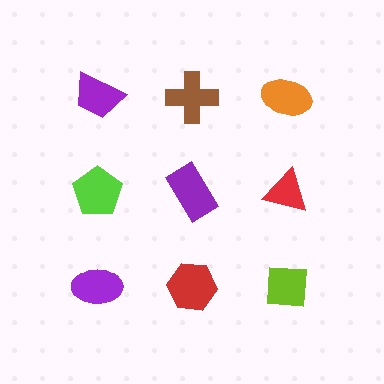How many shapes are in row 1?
3 shapes.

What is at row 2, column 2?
A purple rectangle.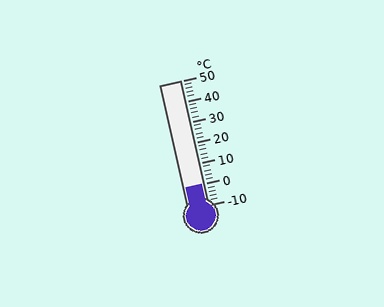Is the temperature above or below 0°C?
The temperature is at 0°C.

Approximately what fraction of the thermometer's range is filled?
The thermometer is filled to approximately 15% of its range.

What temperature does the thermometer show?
The thermometer shows approximately 0°C.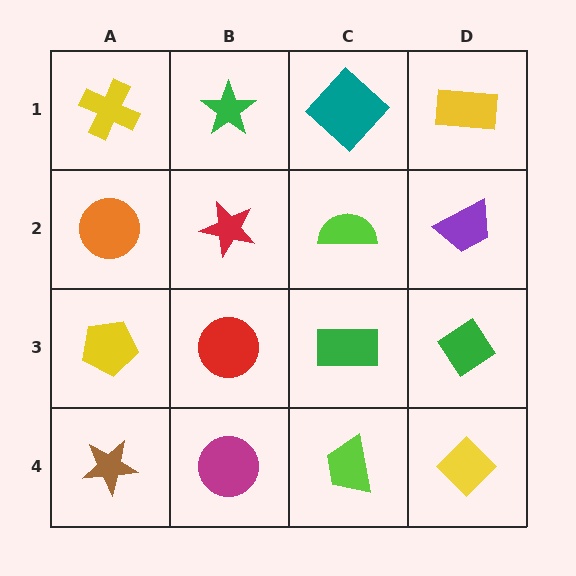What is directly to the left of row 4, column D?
A lime trapezoid.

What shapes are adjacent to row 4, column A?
A yellow pentagon (row 3, column A), a magenta circle (row 4, column B).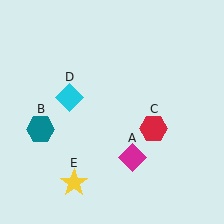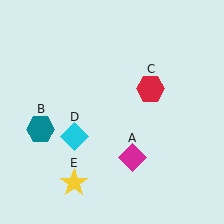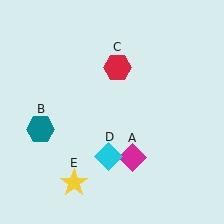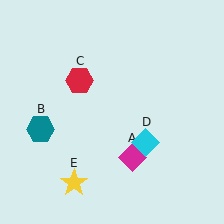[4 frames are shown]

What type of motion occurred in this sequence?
The red hexagon (object C), cyan diamond (object D) rotated counterclockwise around the center of the scene.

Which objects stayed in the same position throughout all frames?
Magenta diamond (object A) and teal hexagon (object B) and yellow star (object E) remained stationary.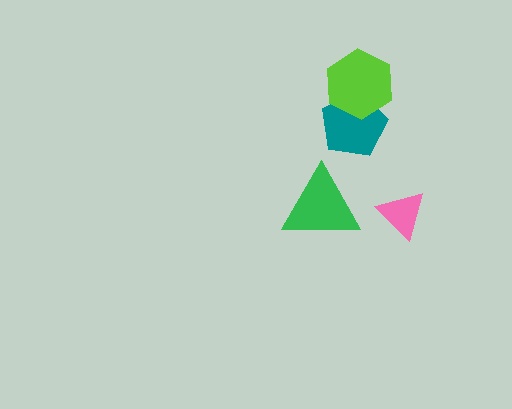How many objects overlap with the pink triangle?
0 objects overlap with the pink triangle.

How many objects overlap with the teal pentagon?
1 object overlaps with the teal pentagon.